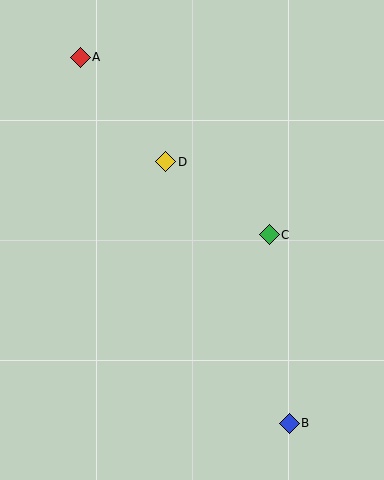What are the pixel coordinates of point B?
Point B is at (289, 423).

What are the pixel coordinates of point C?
Point C is at (269, 235).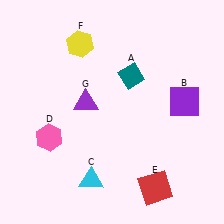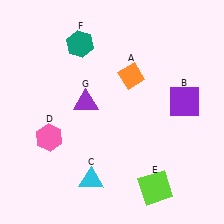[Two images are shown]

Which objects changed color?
A changed from teal to orange. E changed from red to lime. F changed from yellow to teal.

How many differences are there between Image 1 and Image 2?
There are 3 differences between the two images.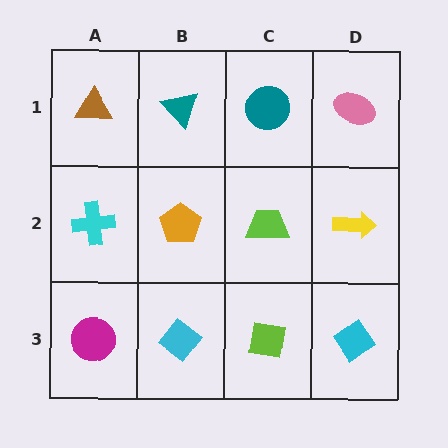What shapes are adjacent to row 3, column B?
An orange pentagon (row 2, column B), a magenta circle (row 3, column A), a lime square (row 3, column C).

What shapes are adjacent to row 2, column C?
A teal circle (row 1, column C), a lime square (row 3, column C), an orange pentagon (row 2, column B), a yellow arrow (row 2, column D).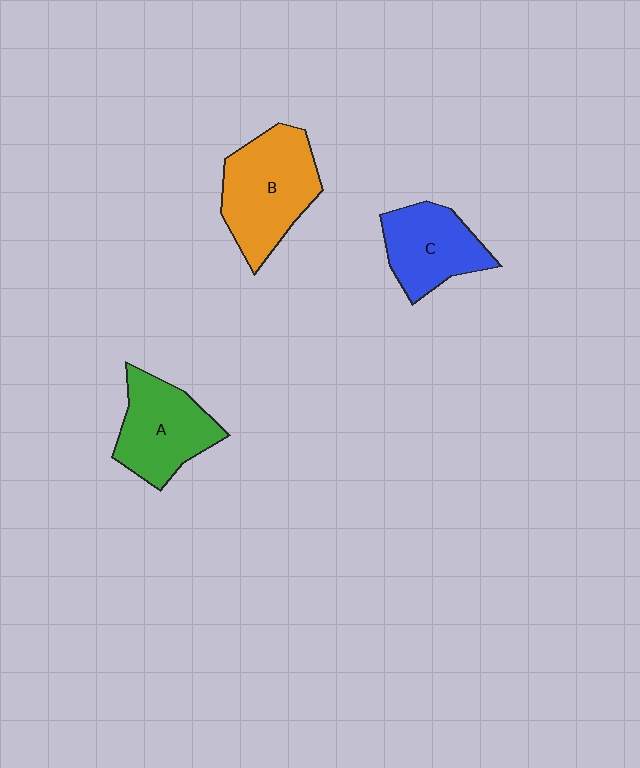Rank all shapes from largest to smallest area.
From largest to smallest: B (orange), A (green), C (blue).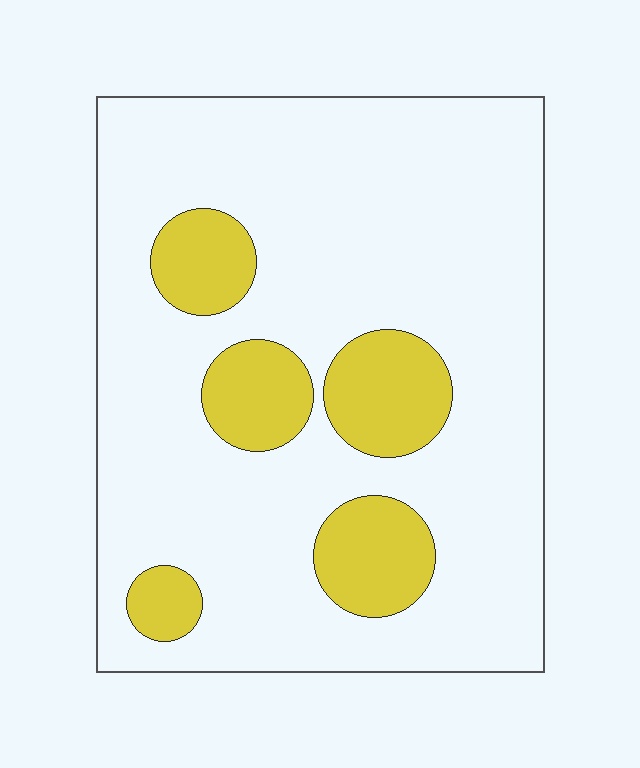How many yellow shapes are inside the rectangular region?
5.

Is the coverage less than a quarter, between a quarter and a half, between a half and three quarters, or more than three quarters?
Less than a quarter.